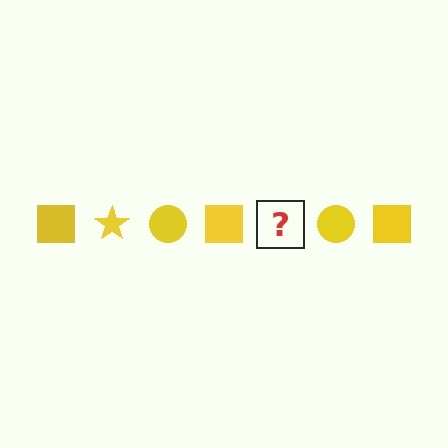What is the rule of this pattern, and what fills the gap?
The rule is that the pattern cycles through square, star, circle shapes in yellow. The gap should be filled with a yellow star.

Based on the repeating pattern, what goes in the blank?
The blank should be a yellow star.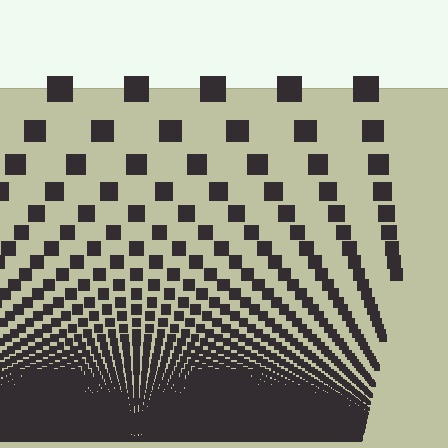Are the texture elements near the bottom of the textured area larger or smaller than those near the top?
Smaller. The gradient is inverted — elements near the bottom are smaller and denser.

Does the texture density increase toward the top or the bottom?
Density increases toward the bottom.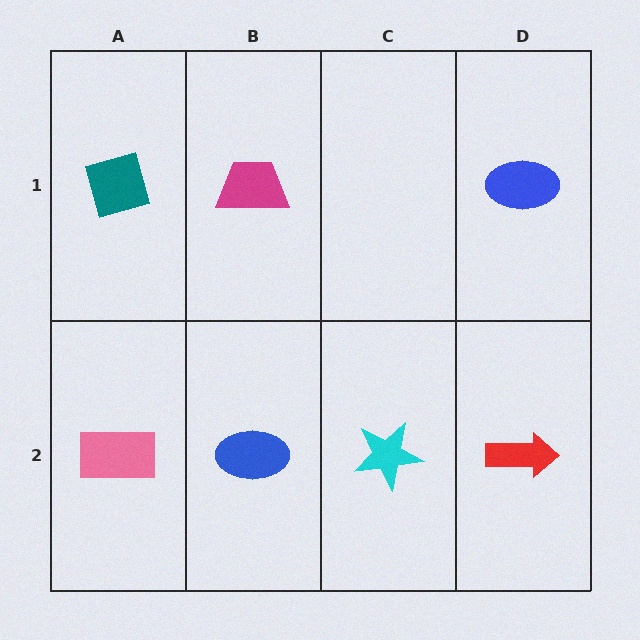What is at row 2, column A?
A pink rectangle.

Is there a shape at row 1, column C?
No, that cell is empty.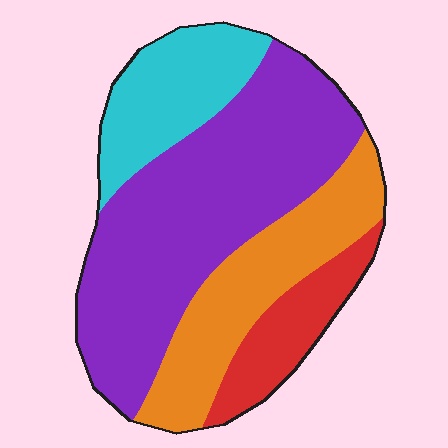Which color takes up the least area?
Red, at roughly 10%.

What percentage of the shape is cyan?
Cyan takes up about one sixth (1/6) of the shape.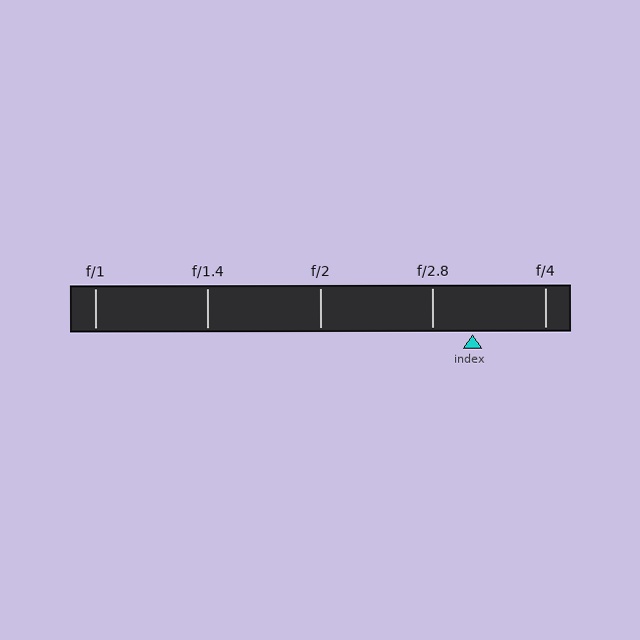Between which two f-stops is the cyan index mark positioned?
The index mark is between f/2.8 and f/4.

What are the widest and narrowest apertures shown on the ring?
The widest aperture shown is f/1 and the narrowest is f/4.